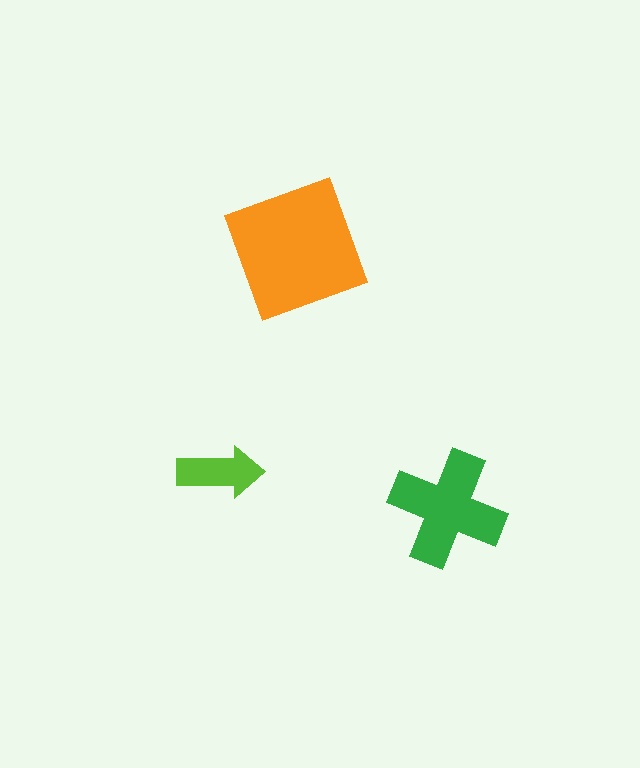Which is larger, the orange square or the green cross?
The orange square.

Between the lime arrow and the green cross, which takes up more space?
The green cross.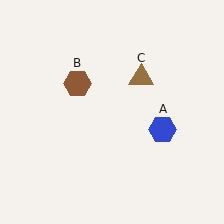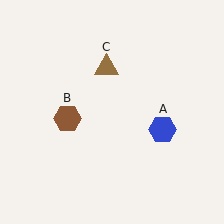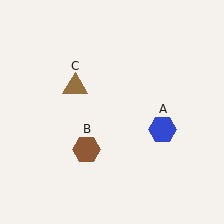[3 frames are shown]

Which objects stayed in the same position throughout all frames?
Blue hexagon (object A) remained stationary.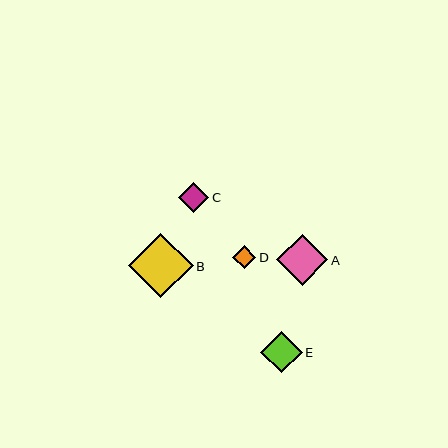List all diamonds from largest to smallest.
From largest to smallest: B, A, E, C, D.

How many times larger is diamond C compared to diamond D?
Diamond C is approximately 1.3 times the size of diamond D.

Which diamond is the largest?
Diamond B is the largest with a size of approximately 64 pixels.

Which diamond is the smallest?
Diamond D is the smallest with a size of approximately 23 pixels.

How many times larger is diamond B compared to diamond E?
Diamond B is approximately 1.5 times the size of diamond E.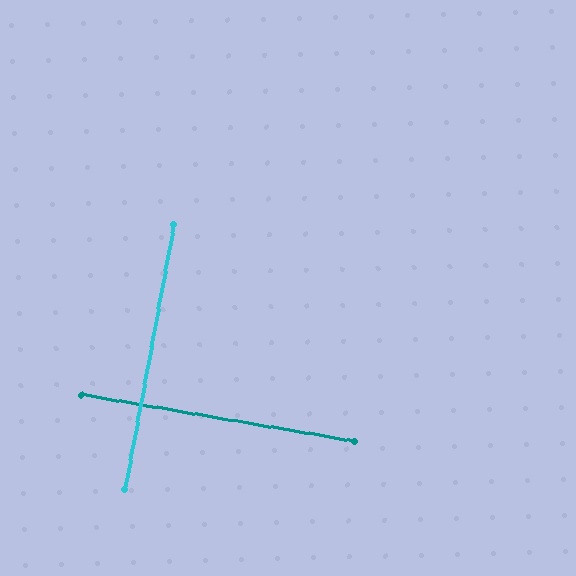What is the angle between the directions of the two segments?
Approximately 89 degrees.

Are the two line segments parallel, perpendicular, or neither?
Perpendicular — they meet at approximately 89°.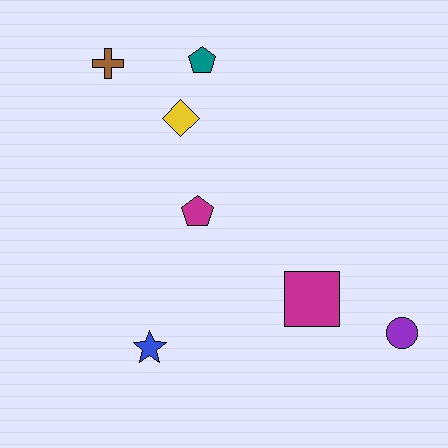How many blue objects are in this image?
There is 1 blue object.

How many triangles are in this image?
There are no triangles.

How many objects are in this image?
There are 7 objects.